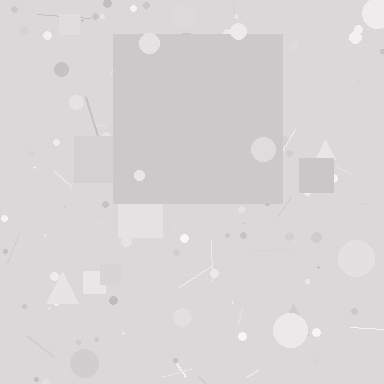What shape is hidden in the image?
A square is hidden in the image.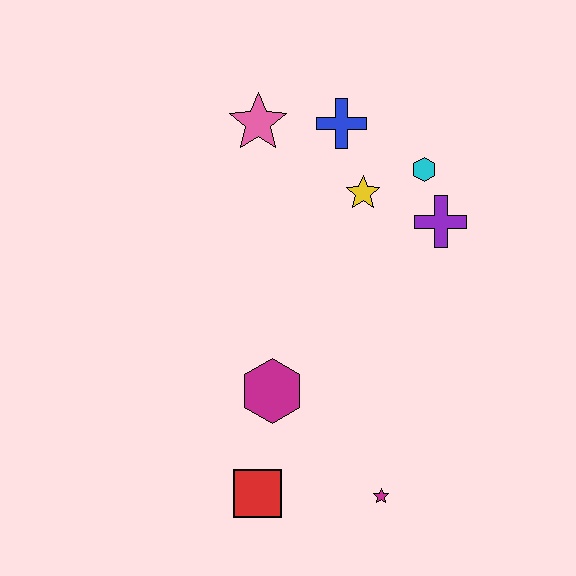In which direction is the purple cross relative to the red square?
The purple cross is above the red square.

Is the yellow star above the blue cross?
No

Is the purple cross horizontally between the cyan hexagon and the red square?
No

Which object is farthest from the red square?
The blue cross is farthest from the red square.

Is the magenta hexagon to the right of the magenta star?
No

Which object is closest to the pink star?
The blue cross is closest to the pink star.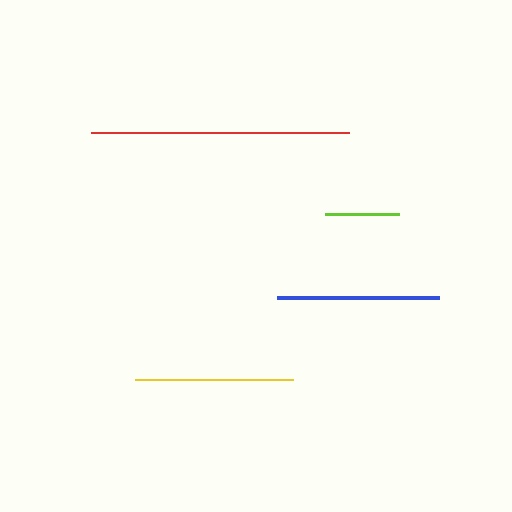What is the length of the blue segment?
The blue segment is approximately 162 pixels long.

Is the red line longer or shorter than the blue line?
The red line is longer than the blue line.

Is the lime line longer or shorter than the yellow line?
The yellow line is longer than the lime line.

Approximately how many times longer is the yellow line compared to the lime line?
The yellow line is approximately 2.1 times the length of the lime line.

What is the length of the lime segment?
The lime segment is approximately 74 pixels long.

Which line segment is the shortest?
The lime line is the shortest at approximately 74 pixels.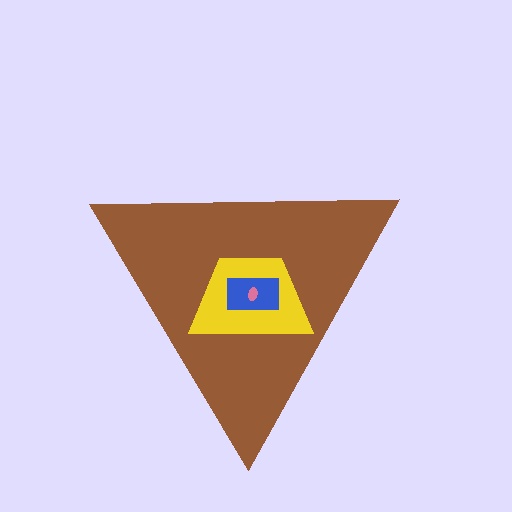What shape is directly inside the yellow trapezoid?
The blue rectangle.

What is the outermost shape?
The brown triangle.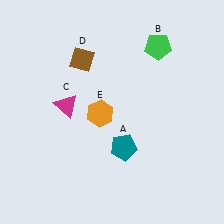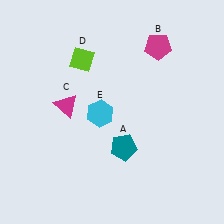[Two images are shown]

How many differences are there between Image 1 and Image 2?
There are 3 differences between the two images.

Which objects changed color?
B changed from green to magenta. D changed from brown to lime. E changed from orange to cyan.